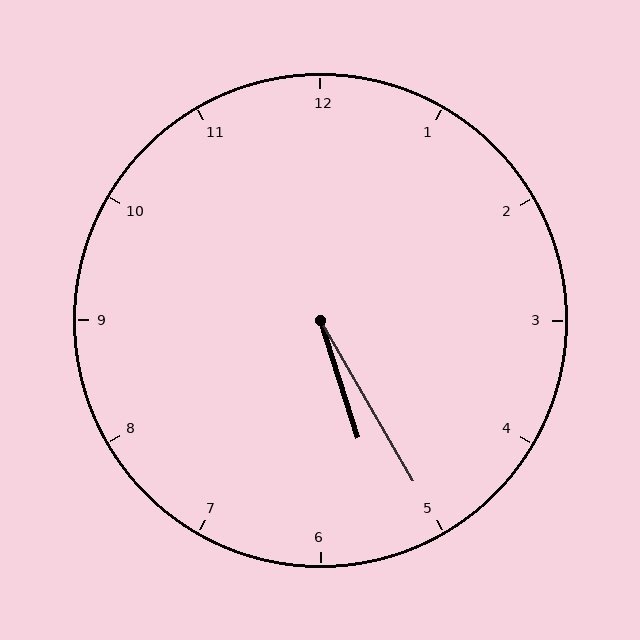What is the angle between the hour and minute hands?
Approximately 12 degrees.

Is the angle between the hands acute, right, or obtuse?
It is acute.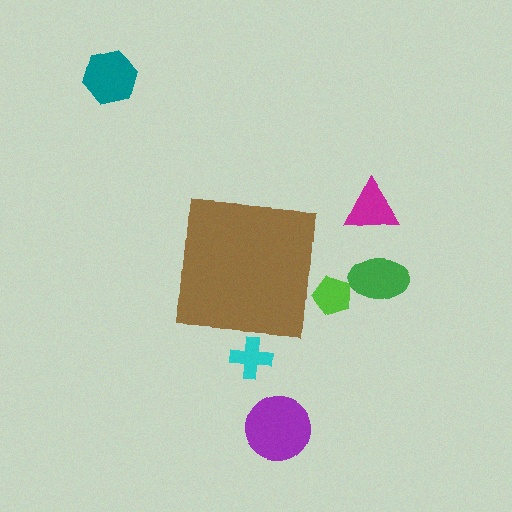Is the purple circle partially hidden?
No, the purple circle is fully visible.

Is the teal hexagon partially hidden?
No, the teal hexagon is fully visible.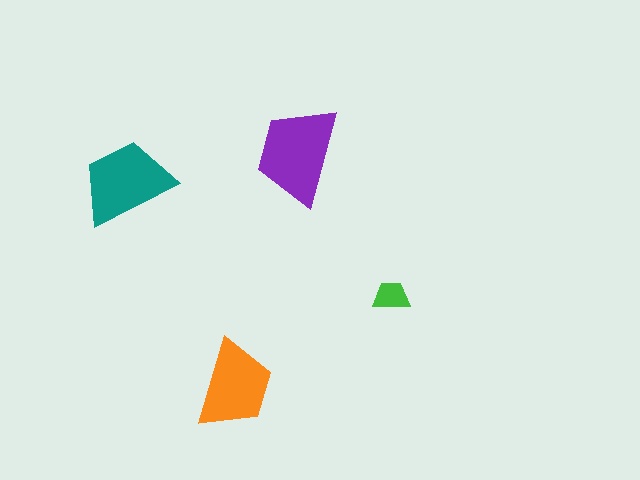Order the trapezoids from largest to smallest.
the purple one, the teal one, the orange one, the green one.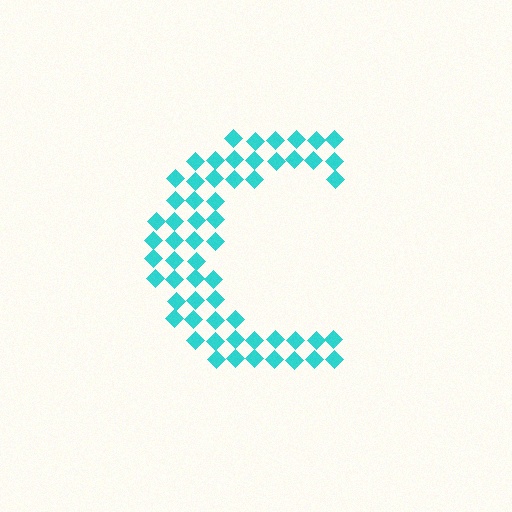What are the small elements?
The small elements are diamonds.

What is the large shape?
The large shape is the letter C.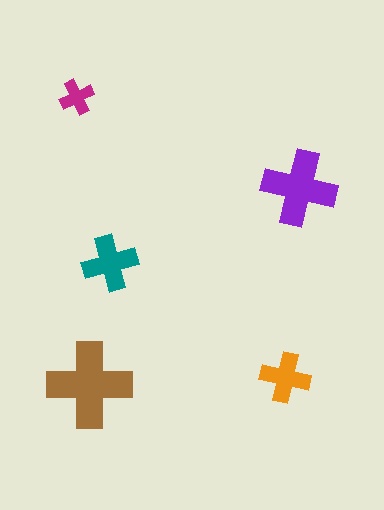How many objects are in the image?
There are 5 objects in the image.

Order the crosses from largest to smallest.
the brown one, the purple one, the teal one, the orange one, the magenta one.